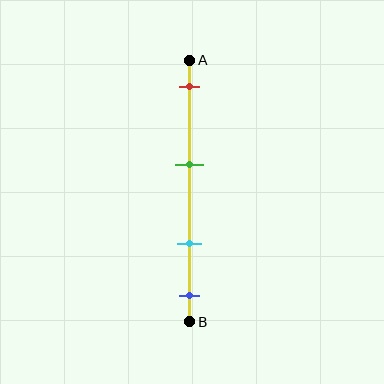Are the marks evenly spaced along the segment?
No, the marks are not evenly spaced.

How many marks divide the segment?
There are 4 marks dividing the segment.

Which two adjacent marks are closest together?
The cyan and blue marks are the closest adjacent pair.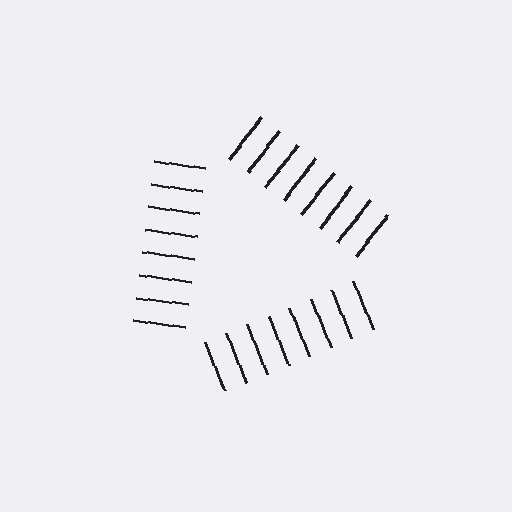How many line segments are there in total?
24 — 8 along each of the 3 edges.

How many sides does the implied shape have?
3 sides — the line-ends trace a triangle.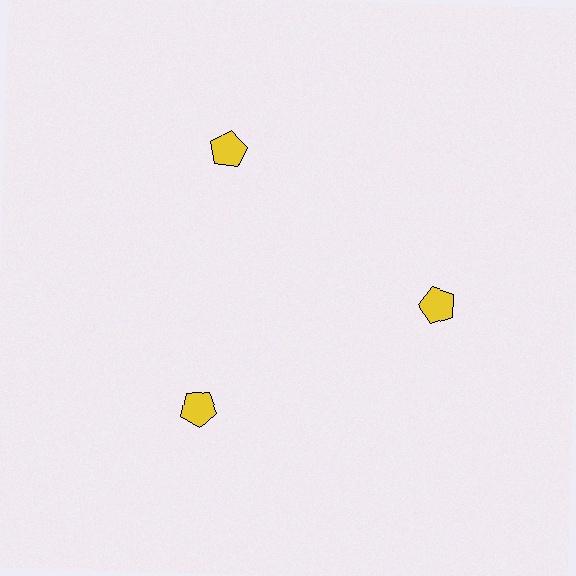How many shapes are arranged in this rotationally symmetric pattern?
There are 3 shapes, arranged in 3 groups of 1.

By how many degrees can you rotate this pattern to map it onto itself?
The pattern maps onto itself every 120 degrees of rotation.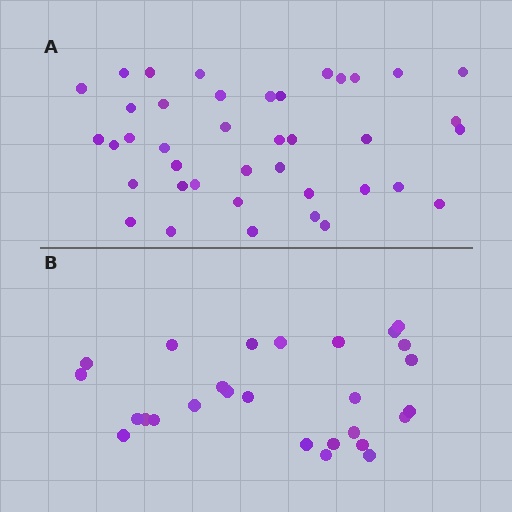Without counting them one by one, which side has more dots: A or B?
Region A (the top region) has more dots.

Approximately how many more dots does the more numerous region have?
Region A has approximately 15 more dots than region B.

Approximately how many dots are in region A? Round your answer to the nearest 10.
About 40 dots.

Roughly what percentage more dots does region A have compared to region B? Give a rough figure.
About 50% more.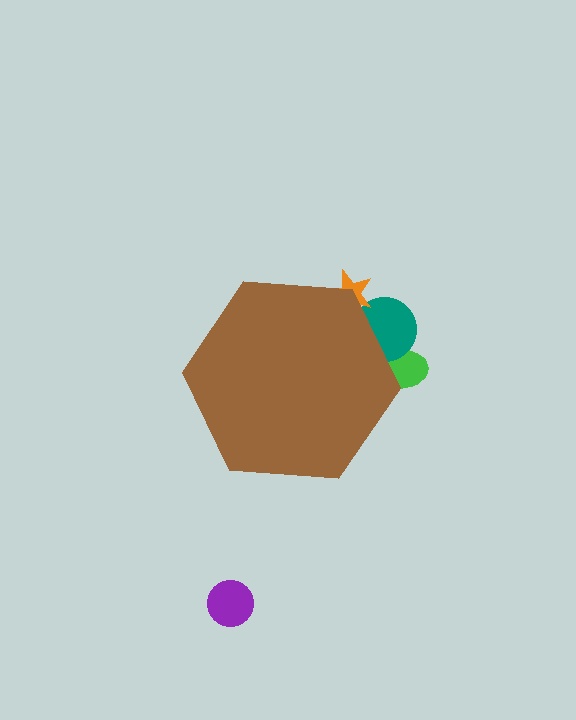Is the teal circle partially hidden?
Yes, the teal circle is partially hidden behind the brown hexagon.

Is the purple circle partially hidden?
No, the purple circle is fully visible.